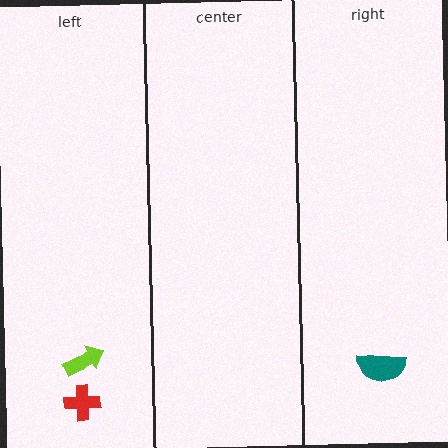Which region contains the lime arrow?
The left region.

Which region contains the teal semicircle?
The right region.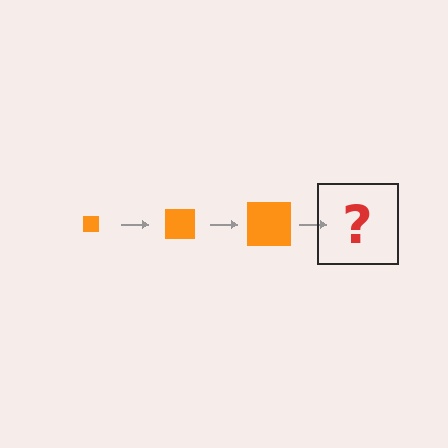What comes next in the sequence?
The next element should be an orange square, larger than the previous one.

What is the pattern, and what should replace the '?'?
The pattern is that the square gets progressively larger each step. The '?' should be an orange square, larger than the previous one.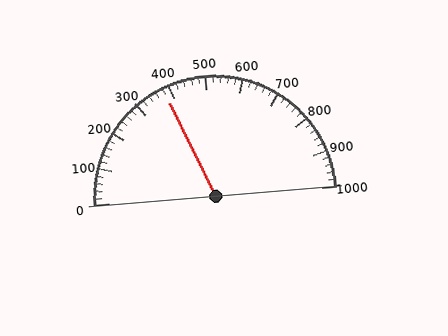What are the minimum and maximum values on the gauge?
The gauge ranges from 0 to 1000.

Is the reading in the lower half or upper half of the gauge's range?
The reading is in the lower half of the range (0 to 1000).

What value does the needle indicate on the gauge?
The needle indicates approximately 380.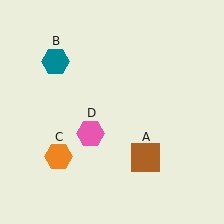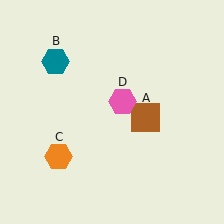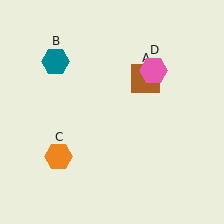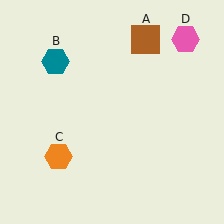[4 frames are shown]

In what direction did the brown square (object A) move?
The brown square (object A) moved up.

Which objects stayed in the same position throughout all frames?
Teal hexagon (object B) and orange hexagon (object C) remained stationary.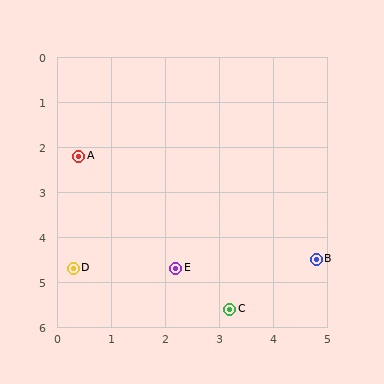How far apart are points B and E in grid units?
Points B and E are about 2.6 grid units apart.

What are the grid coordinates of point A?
Point A is at approximately (0.4, 2.2).